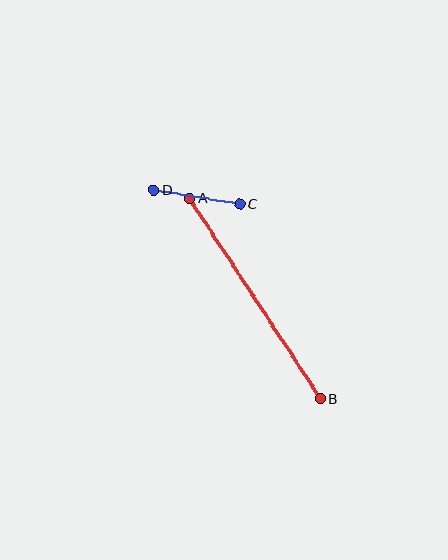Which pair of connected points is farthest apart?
Points A and B are farthest apart.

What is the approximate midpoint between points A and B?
The midpoint is at approximately (255, 298) pixels.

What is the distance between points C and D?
The distance is approximately 87 pixels.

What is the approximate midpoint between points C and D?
The midpoint is at approximately (197, 197) pixels.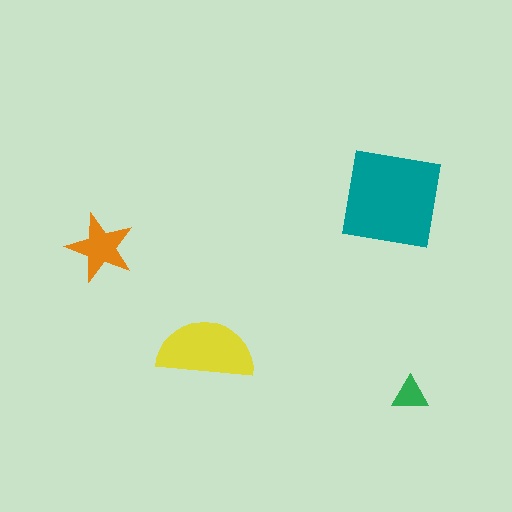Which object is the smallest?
The green triangle.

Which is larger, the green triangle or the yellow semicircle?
The yellow semicircle.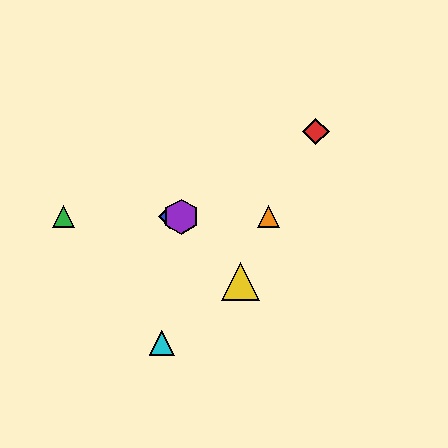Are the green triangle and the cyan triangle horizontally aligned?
No, the green triangle is at y≈217 and the cyan triangle is at y≈343.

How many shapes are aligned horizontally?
4 shapes (the blue diamond, the green triangle, the purple hexagon, the orange triangle) are aligned horizontally.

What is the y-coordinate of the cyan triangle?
The cyan triangle is at y≈343.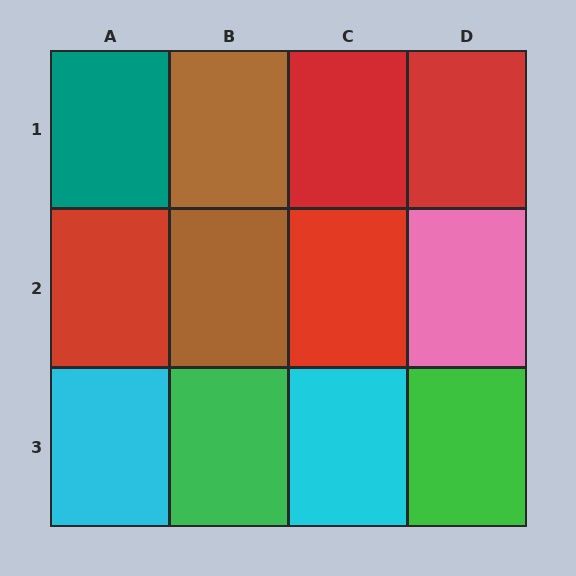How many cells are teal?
1 cell is teal.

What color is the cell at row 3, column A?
Cyan.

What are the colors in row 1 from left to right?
Teal, brown, red, red.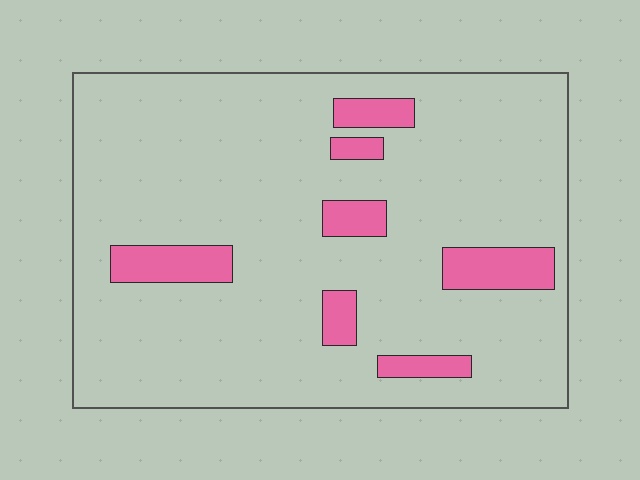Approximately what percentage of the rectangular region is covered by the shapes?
Approximately 10%.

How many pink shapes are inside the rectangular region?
7.